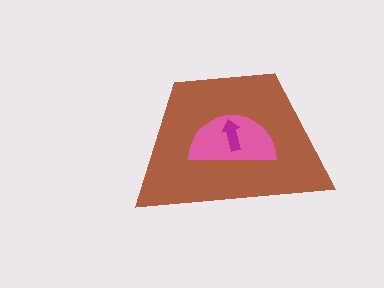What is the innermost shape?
The magenta arrow.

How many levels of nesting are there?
3.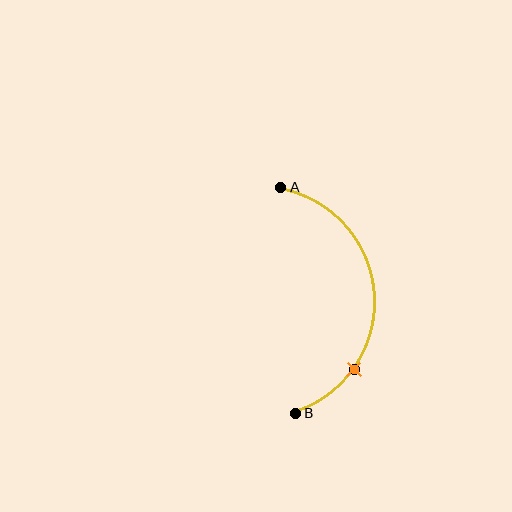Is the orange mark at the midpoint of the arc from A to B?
No. The orange mark lies on the arc but is closer to endpoint B. The arc midpoint would be at the point on the curve equidistant along the arc from both A and B.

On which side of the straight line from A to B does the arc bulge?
The arc bulges to the right of the straight line connecting A and B.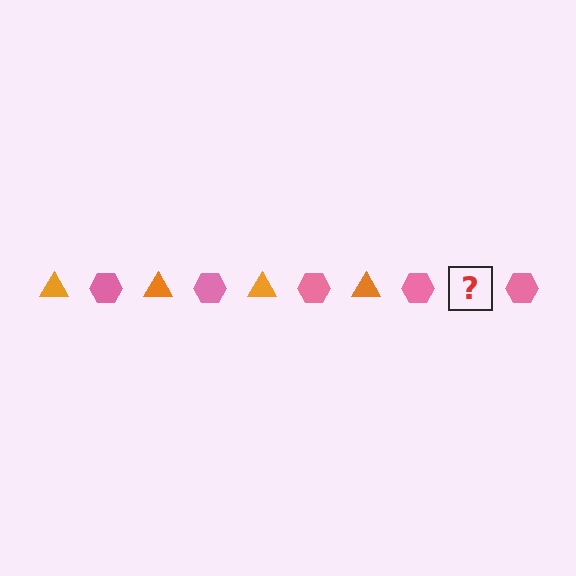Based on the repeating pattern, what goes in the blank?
The blank should be an orange triangle.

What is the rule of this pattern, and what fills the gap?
The rule is that the pattern alternates between orange triangle and pink hexagon. The gap should be filled with an orange triangle.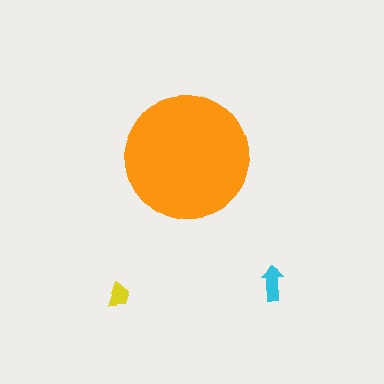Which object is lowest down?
The yellow trapezoid is bottommost.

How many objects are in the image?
There are 3 objects in the image.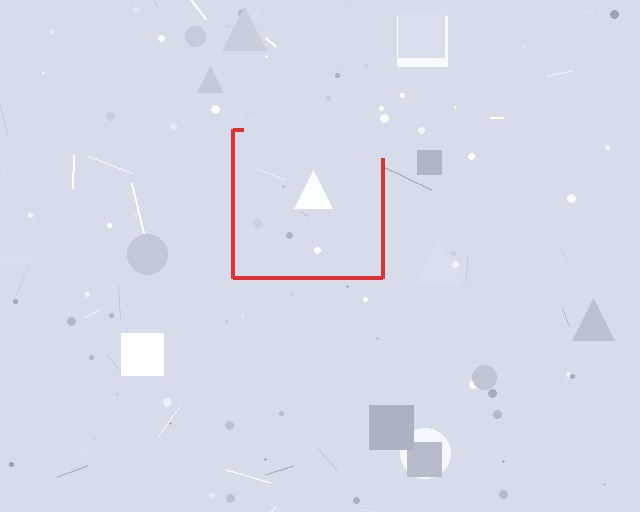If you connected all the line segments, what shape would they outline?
They would outline a square.